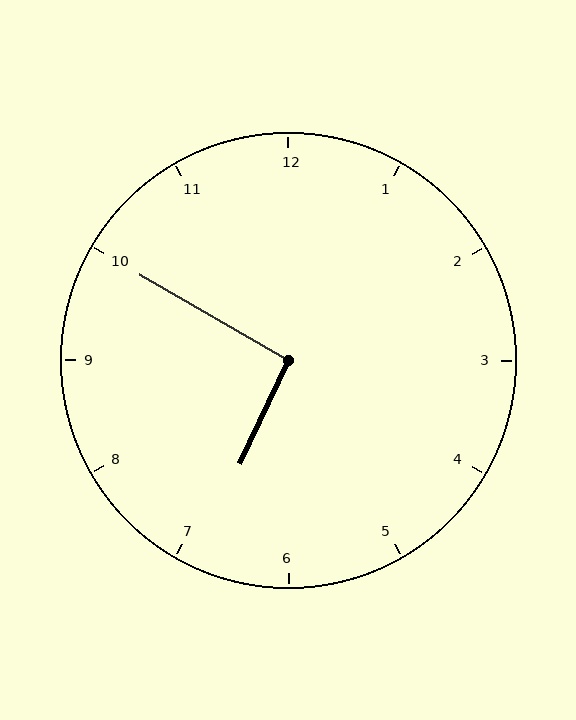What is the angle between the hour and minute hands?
Approximately 95 degrees.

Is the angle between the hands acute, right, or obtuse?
It is right.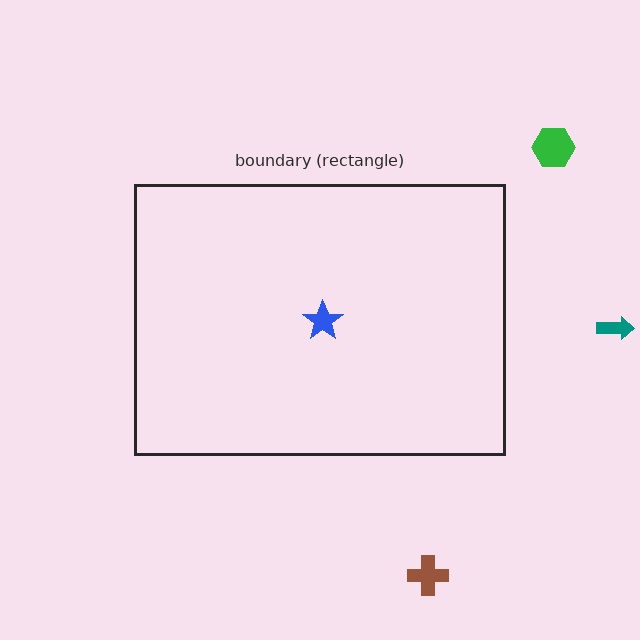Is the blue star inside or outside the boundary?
Inside.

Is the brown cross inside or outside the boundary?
Outside.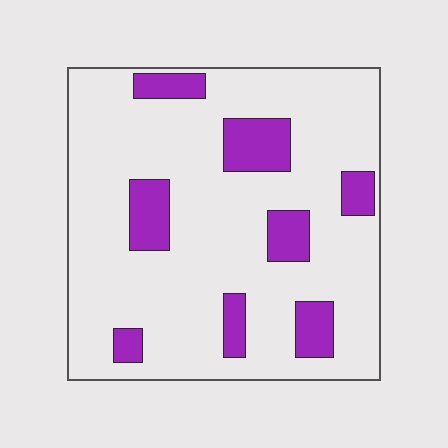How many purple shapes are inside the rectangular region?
8.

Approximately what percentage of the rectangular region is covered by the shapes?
Approximately 15%.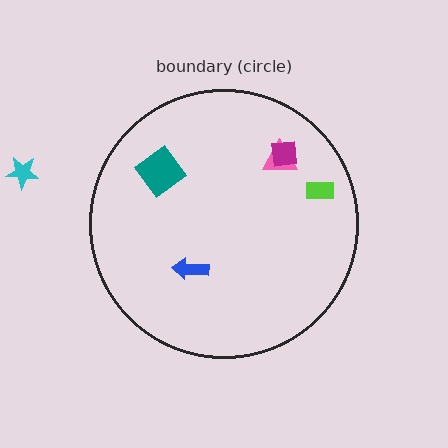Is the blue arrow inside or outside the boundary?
Inside.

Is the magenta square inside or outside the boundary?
Inside.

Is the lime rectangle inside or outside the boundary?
Inside.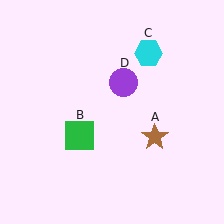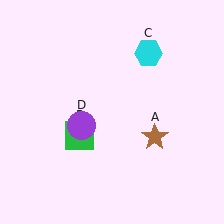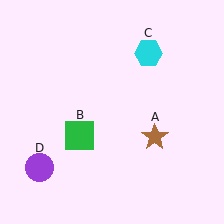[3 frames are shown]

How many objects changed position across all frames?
1 object changed position: purple circle (object D).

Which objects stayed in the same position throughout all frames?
Brown star (object A) and green square (object B) and cyan hexagon (object C) remained stationary.